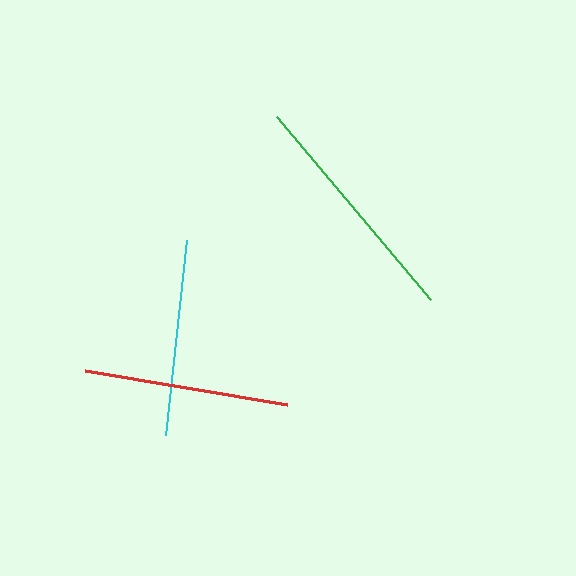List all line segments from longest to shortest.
From longest to shortest: green, red, cyan.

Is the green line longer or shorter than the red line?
The green line is longer than the red line.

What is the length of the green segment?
The green segment is approximately 240 pixels long.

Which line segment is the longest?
The green line is the longest at approximately 240 pixels.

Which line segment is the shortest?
The cyan line is the shortest at approximately 196 pixels.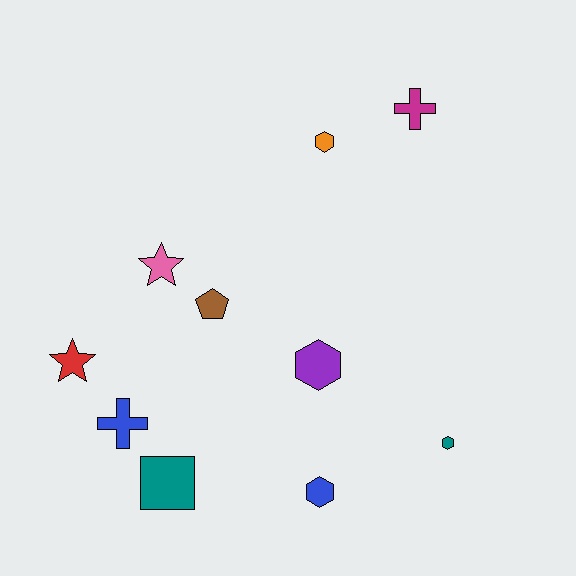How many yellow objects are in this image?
There are no yellow objects.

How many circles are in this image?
There are no circles.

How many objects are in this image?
There are 10 objects.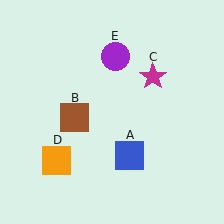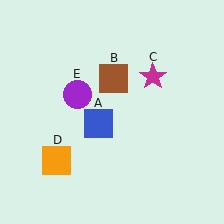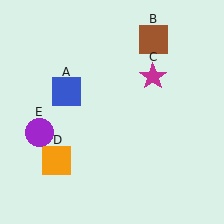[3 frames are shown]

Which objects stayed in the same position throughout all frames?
Magenta star (object C) and orange square (object D) remained stationary.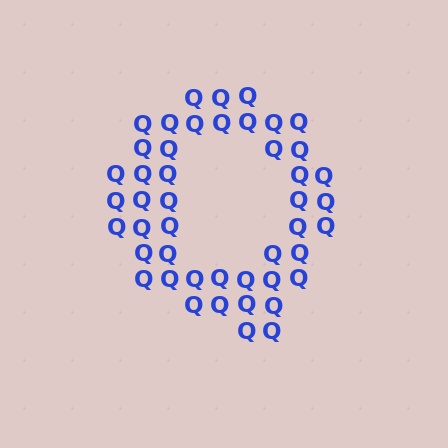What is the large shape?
The large shape is the letter Q.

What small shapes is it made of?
It is made of small letter Q's.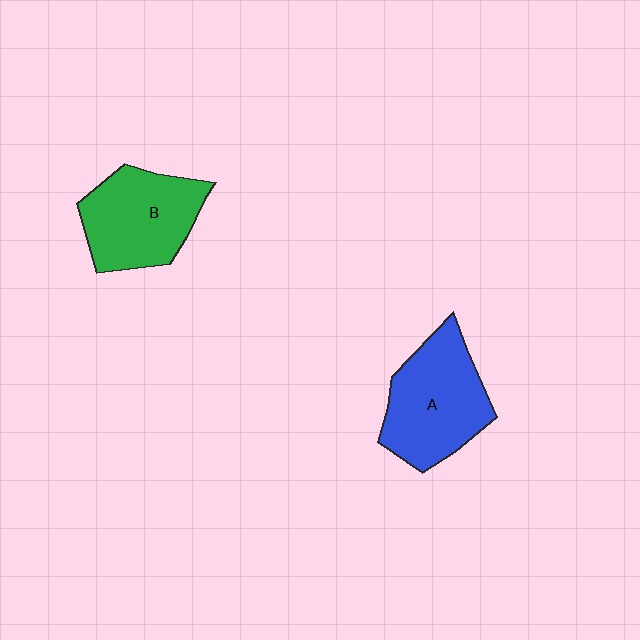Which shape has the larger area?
Shape A (blue).